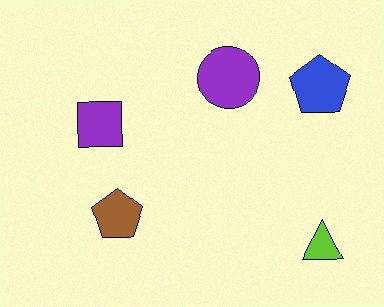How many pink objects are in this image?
There are no pink objects.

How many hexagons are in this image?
There are no hexagons.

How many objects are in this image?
There are 5 objects.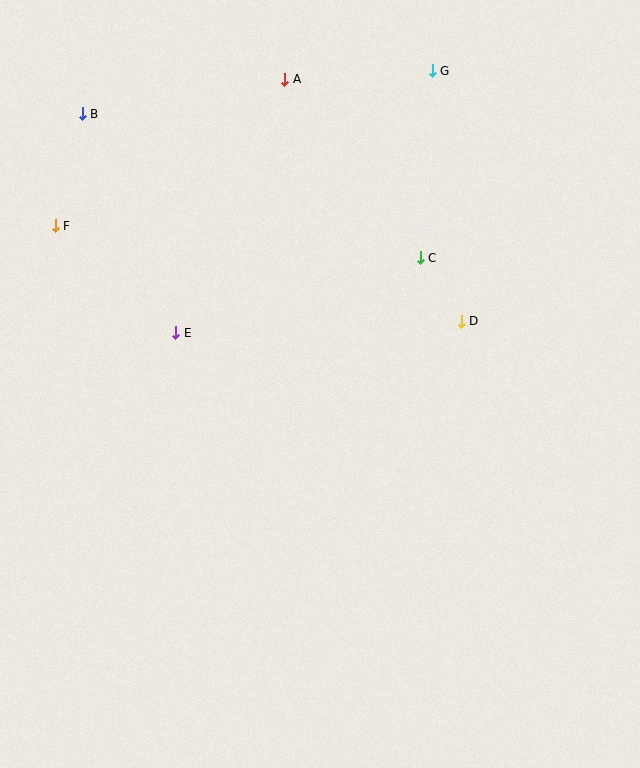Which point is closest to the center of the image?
Point E at (176, 333) is closest to the center.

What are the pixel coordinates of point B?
Point B is at (82, 114).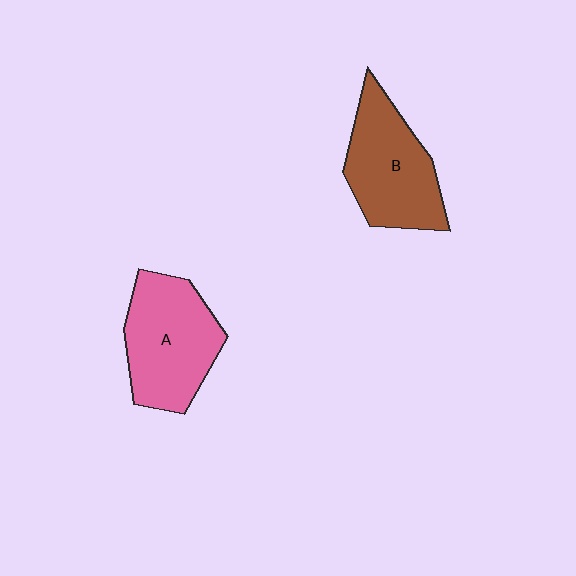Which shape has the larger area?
Shape A (pink).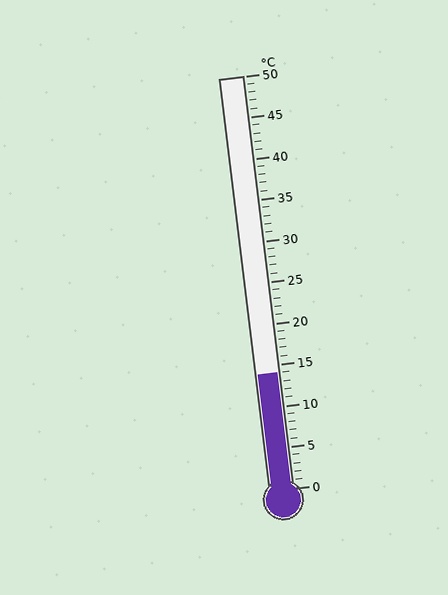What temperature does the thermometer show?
The thermometer shows approximately 14°C.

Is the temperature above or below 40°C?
The temperature is below 40°C.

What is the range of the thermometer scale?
The thermometer scale ranges from 0°C to 50°C.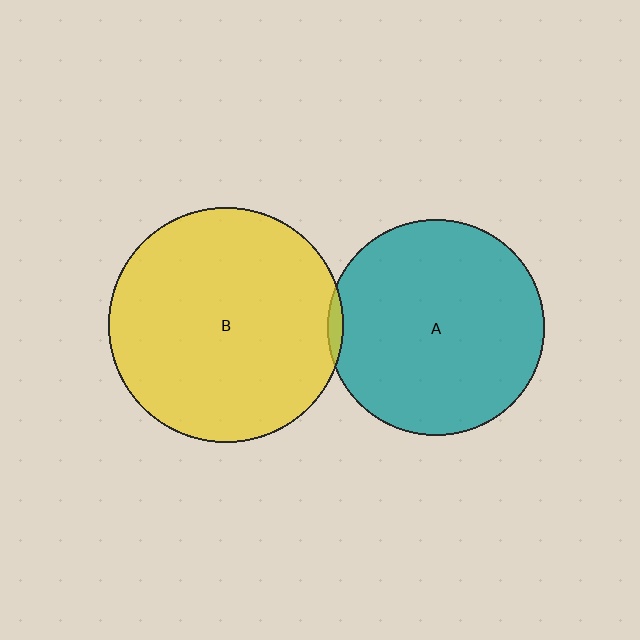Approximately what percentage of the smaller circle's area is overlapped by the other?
Approximately 5%.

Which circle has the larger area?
Circle B (yellow).